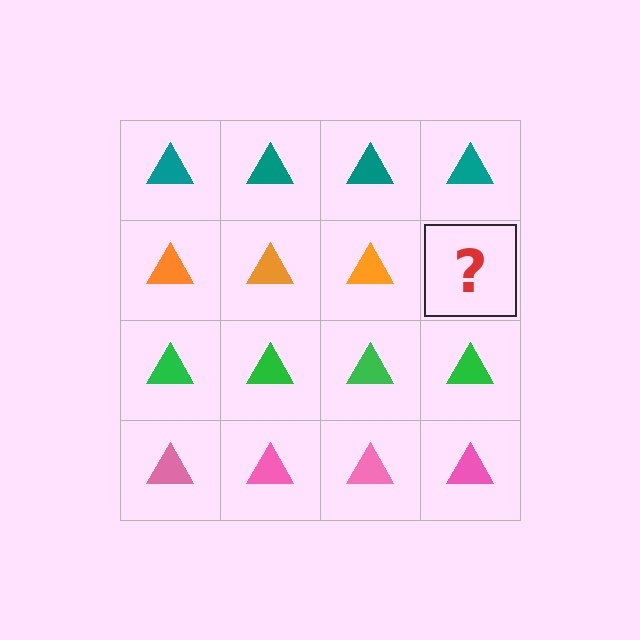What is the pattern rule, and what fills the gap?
The rule is that each row has a consistent color. The gap should be filled with an orange triangle.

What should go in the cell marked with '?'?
The missing cell should contain an orange triangle.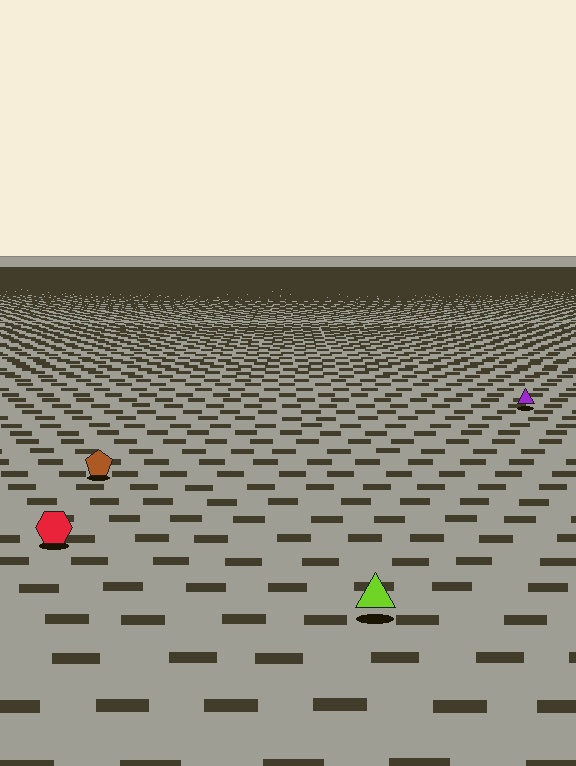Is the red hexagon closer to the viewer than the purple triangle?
Yes. The red hexagon is closer — you can tell from the texture gradient: the ground texture is coarser near it.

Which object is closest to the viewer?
The lime triangle is closest. The texture marks near it are larger and more spread out.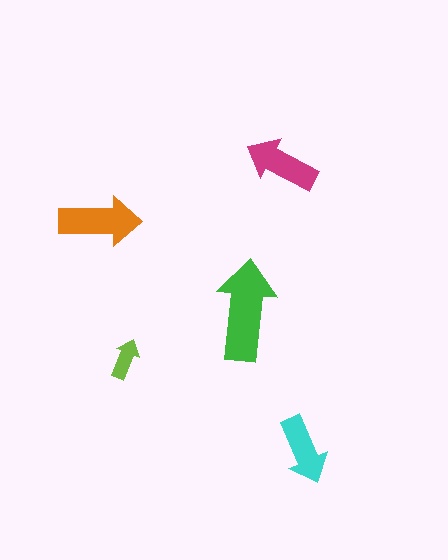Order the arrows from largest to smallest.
the green one, the orange one, the magenta one, the cyan one, the lime one.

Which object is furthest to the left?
The orange arrow is leftmost.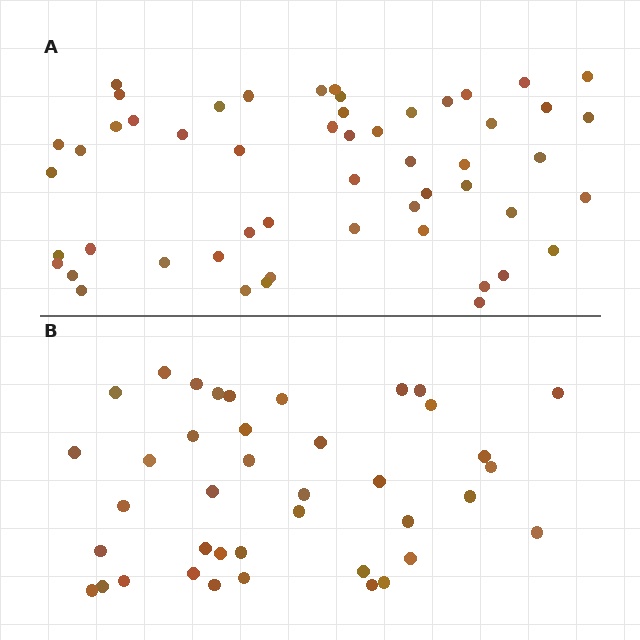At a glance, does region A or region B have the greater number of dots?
Region A (the top region) has more dots.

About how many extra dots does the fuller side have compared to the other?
Region A has approximately 15 more dots than region B.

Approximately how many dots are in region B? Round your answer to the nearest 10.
About 40 dots.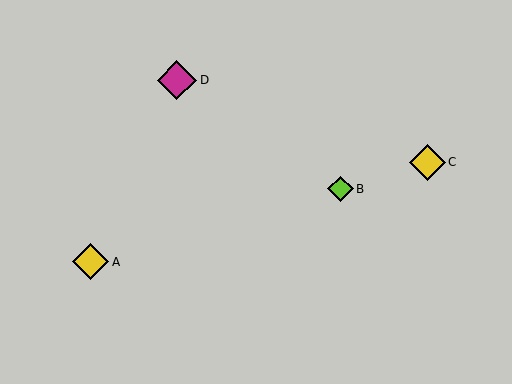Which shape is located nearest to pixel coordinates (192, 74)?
The magenta diamond (labeled D) at (177, 80) is nearest to that location.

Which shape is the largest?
The magenta diamond (labeled D) is the largest.